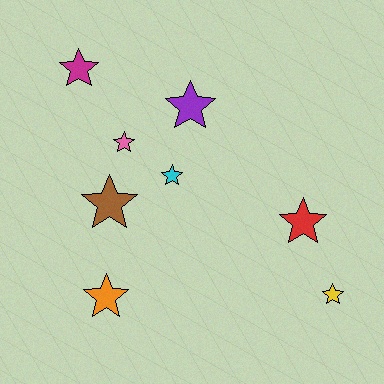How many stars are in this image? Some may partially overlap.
There are 8 stars.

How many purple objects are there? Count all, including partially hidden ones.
There is 1 purple object.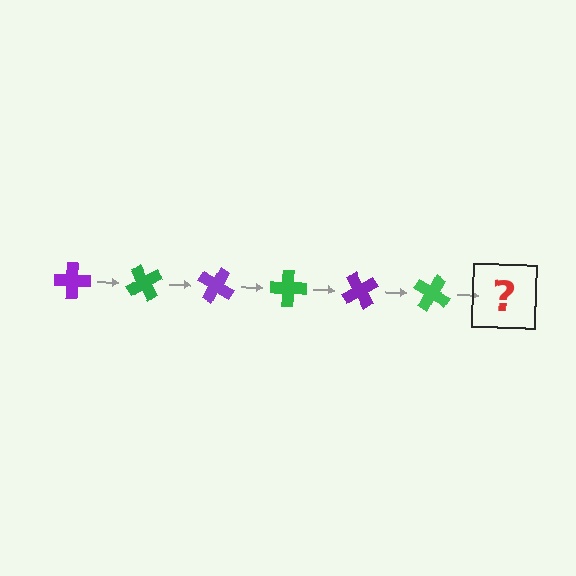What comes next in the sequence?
The next element should be a purple cross, rotated 360 degrees from the start.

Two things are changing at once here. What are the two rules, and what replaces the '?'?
The two rules are that it rotates 60 degrees each step and the color cycles through purple and green. The '?' should be a purple cross, rotated 360 degrees from the start.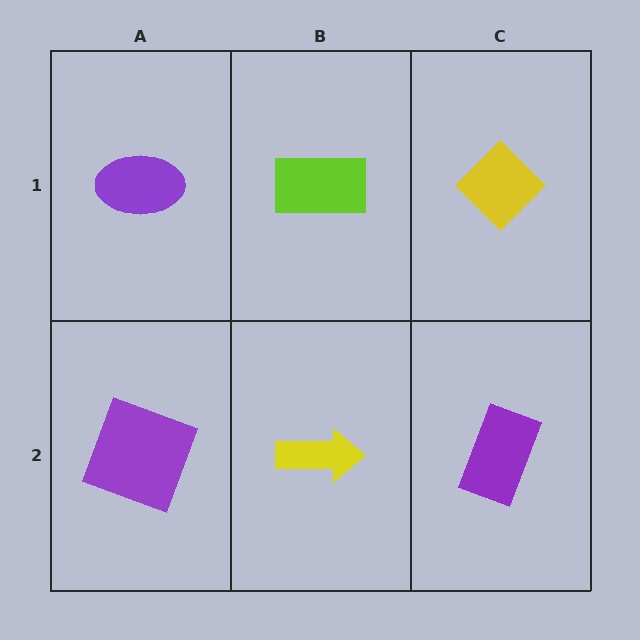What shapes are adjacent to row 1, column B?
A yellow arrow (row 2, column B), a purple ellipse (row 1, column A), a yellow diamond (row 1, column C).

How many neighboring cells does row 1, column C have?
2.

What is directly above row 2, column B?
A lime rectangle.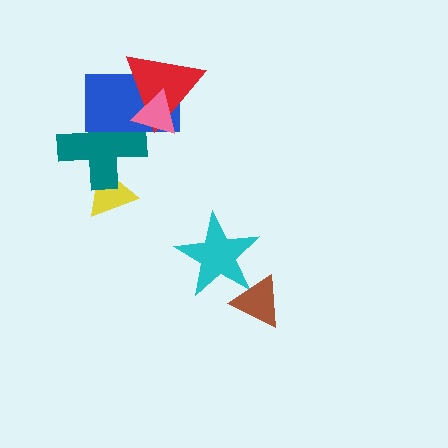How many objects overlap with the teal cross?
3 objects overlap with the teal cross.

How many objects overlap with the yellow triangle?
1 object overlaps with the yellow triangle.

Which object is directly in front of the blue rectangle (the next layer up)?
The red triangle is directly in front of the blue rectangle.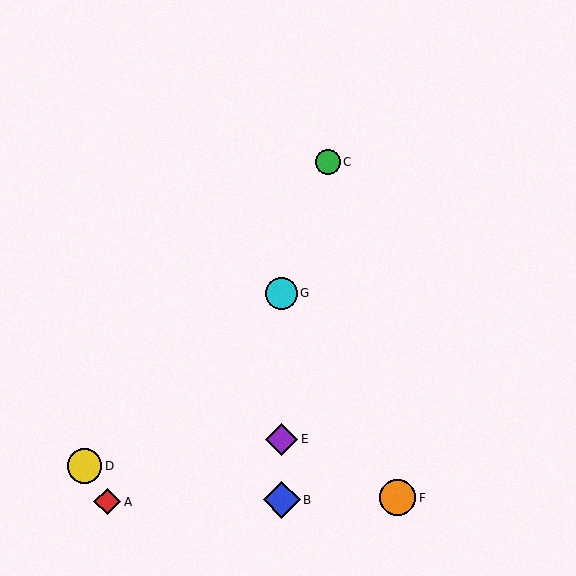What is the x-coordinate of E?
Object E is at x≈282.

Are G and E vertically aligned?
Yes, both are at x≈282.